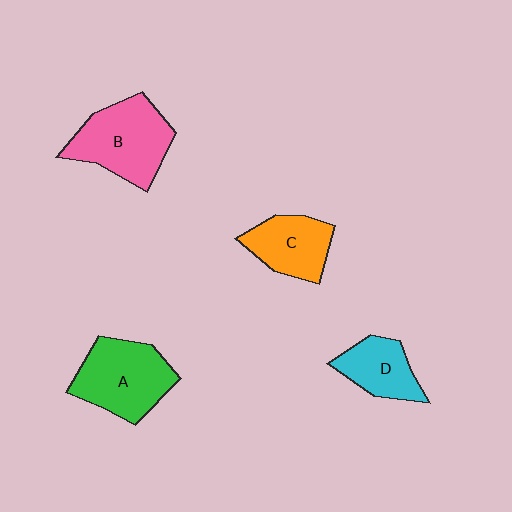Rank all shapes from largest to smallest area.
From largest to smallest: B (pink), A (green), C (orange), D (cyan).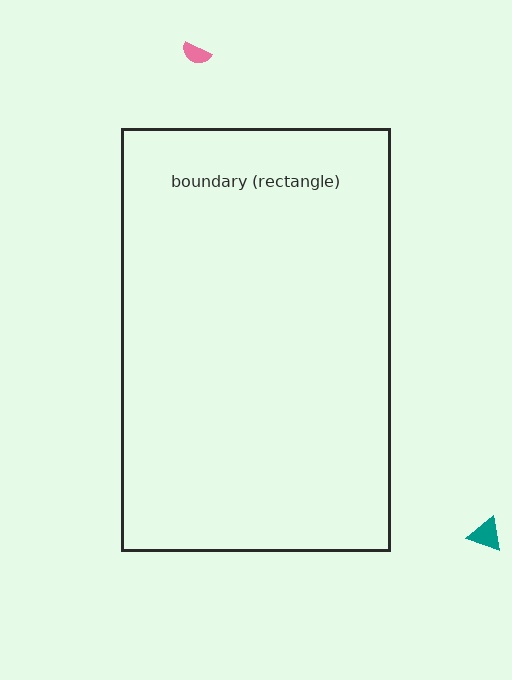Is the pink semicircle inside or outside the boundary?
Outside.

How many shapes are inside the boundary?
0 inside, 2 outside.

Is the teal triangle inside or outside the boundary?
Outside.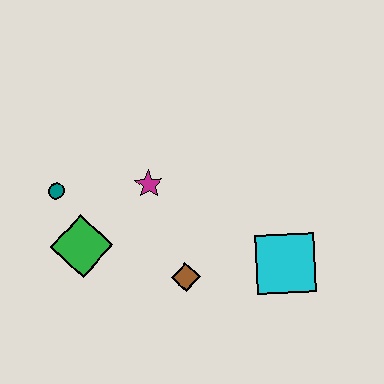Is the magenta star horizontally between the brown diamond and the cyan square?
No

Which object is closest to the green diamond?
The teal circle is closest to the green diamond.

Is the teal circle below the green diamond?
No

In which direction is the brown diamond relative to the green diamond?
The brown diamond is to the right of the green diamond.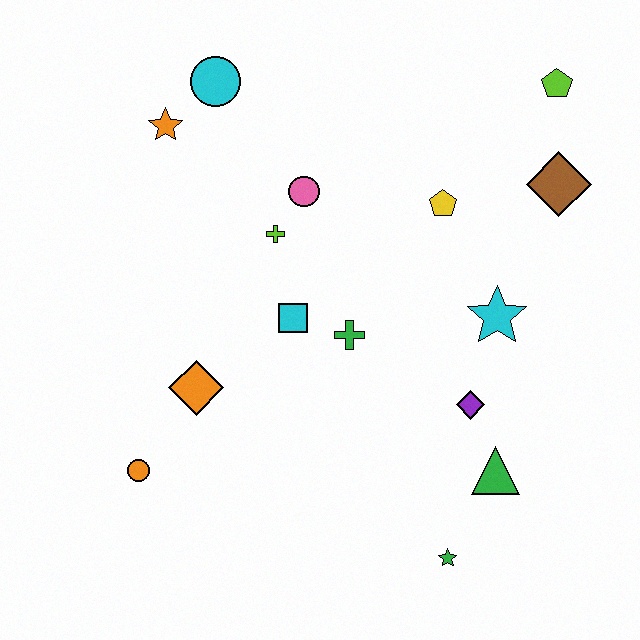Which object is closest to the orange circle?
The orange diamond is closest to the orange circle.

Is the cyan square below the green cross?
No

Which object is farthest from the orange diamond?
The lime pentagon is farthest from the orange diamond.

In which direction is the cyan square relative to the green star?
The cyan square is above the green star.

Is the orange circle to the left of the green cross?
Yes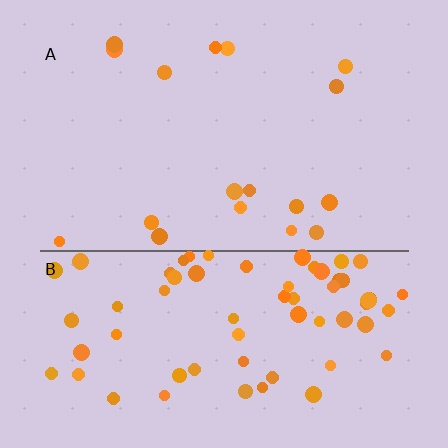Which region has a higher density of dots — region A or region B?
B (the bottom).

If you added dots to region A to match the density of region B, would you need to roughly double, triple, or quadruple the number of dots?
Approximately quadruple.